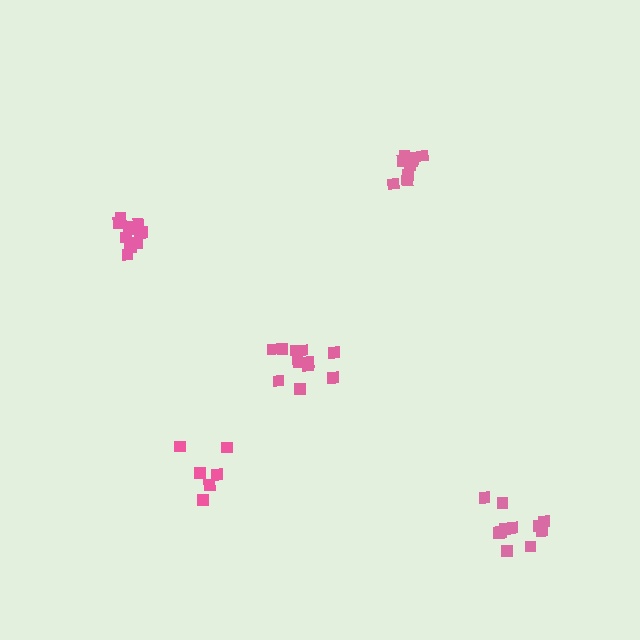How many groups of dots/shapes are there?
There are 5 groups.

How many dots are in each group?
Group 1: 11 dots, Group 2: 10 dots, Group 3: 11 dots, Group 4: 11 dots, Group 5: 6 dots (49 total).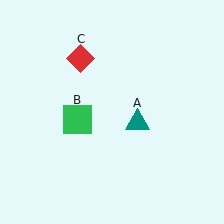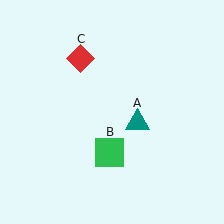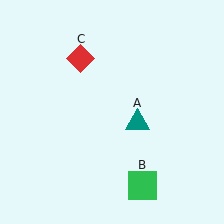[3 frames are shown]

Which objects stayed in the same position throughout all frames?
Teal triangle (object A) and red diamond (object C) remained stationary.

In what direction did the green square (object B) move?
The green square (object B) moved down and to the right.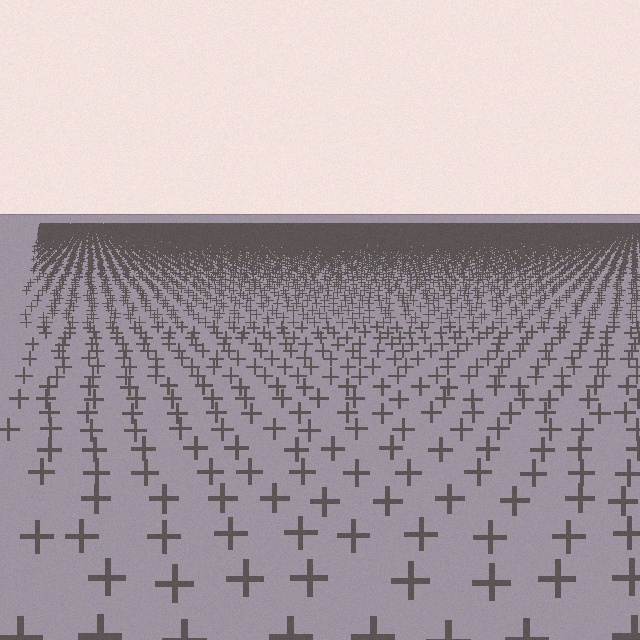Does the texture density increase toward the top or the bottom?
Density increases toward the top.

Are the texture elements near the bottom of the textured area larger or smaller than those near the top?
Larger. Near the bottom, elements are closer to the viewer and appear at a bigger on-screen size.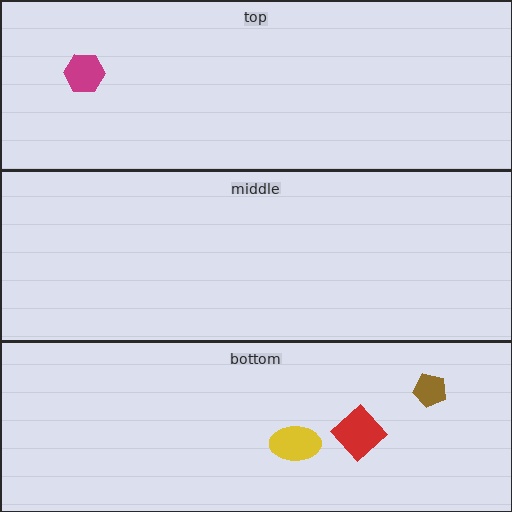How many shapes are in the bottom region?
3.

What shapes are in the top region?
The magenta hexagon.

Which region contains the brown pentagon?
The bottom region.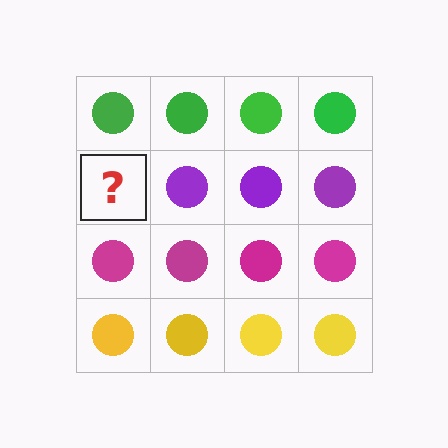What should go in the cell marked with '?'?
The missing cell should contain a purple circle.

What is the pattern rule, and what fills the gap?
The rule is that each row has a consistent color. The gap should be filled with a purple circle.